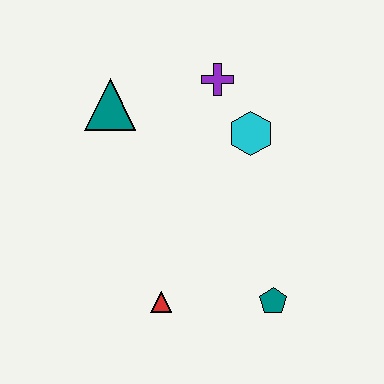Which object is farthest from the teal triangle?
The teal pentagon is farthest from the teal triangle.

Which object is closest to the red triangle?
The teal pentagon is closest to the red triangle.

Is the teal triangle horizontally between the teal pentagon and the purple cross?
No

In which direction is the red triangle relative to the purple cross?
The red triangle is below the purple cross.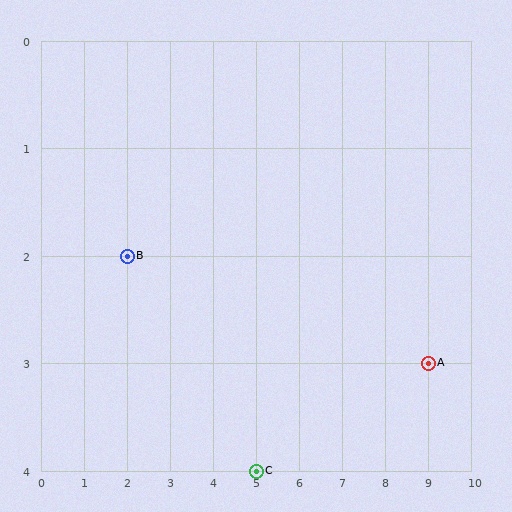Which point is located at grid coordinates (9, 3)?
Point A is at (9, 3).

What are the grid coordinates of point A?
Point A is at grid coordinates (9, 3).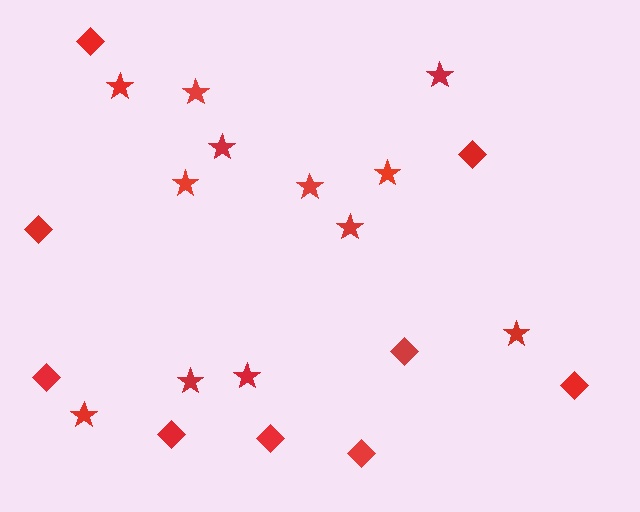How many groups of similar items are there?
There are 2 groups: one group of stars (12) and one group of diamonds (9).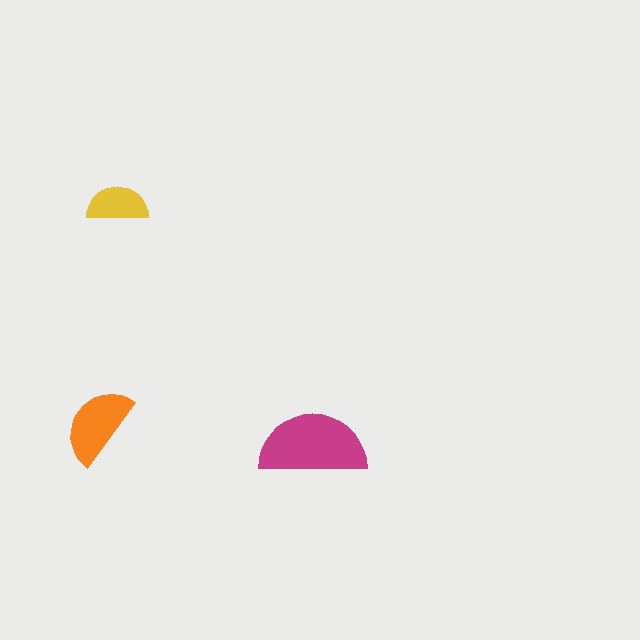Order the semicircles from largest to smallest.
the magenta one, the orange one, the yellow one.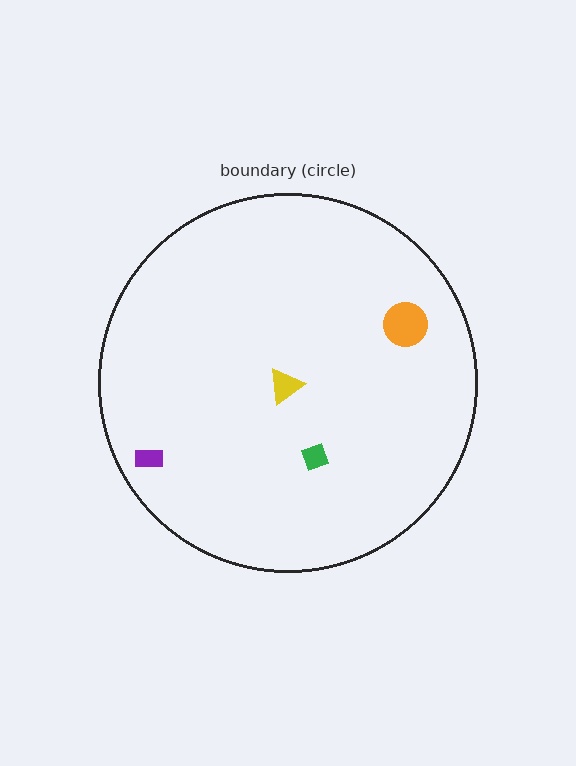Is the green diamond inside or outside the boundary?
Inside.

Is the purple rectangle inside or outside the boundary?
Inside.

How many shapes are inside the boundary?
4 inside, 0 outside.